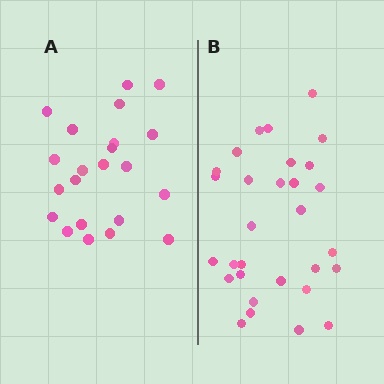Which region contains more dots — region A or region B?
Region B (the right region) has more dots.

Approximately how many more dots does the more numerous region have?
Region B has roughly 8 or so more dots than region A.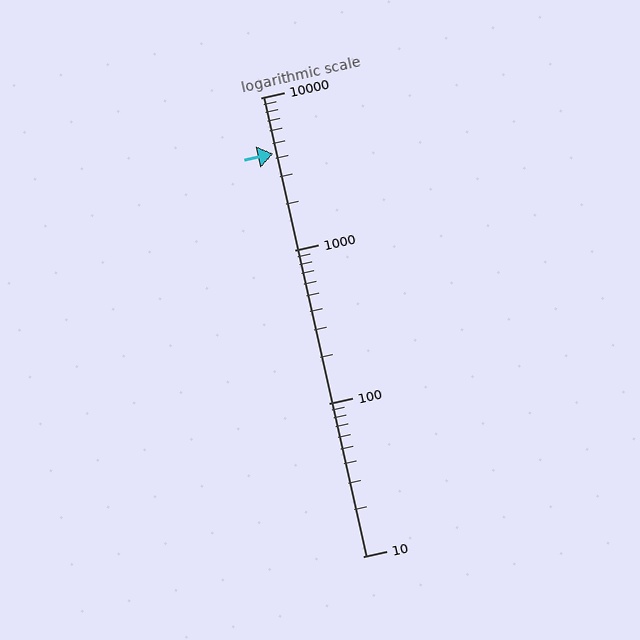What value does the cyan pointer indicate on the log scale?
The pointer indicates approximately 4300.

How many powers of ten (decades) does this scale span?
The scale spans 3 decades, from 10 to 10000.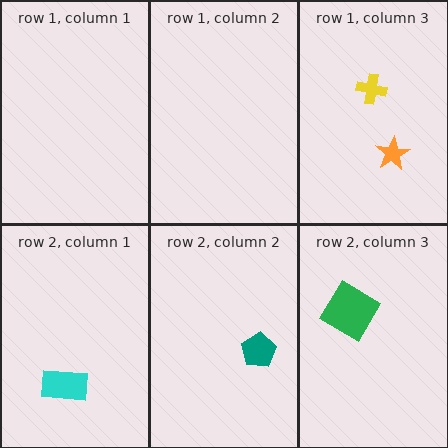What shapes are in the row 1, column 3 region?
The yellow cross, the orange star.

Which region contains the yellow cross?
The row 1, column 3 region.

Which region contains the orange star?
The row 1, column 3 region.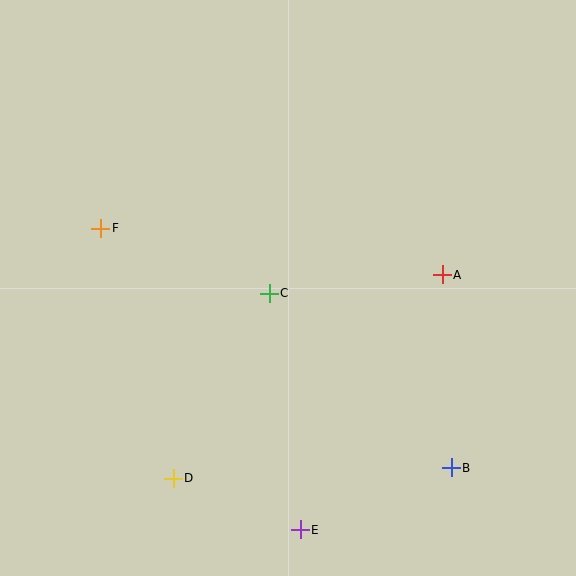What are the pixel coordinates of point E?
Point E is at (300, 530).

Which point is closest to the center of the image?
Point C at (269, 293) is closest to the center.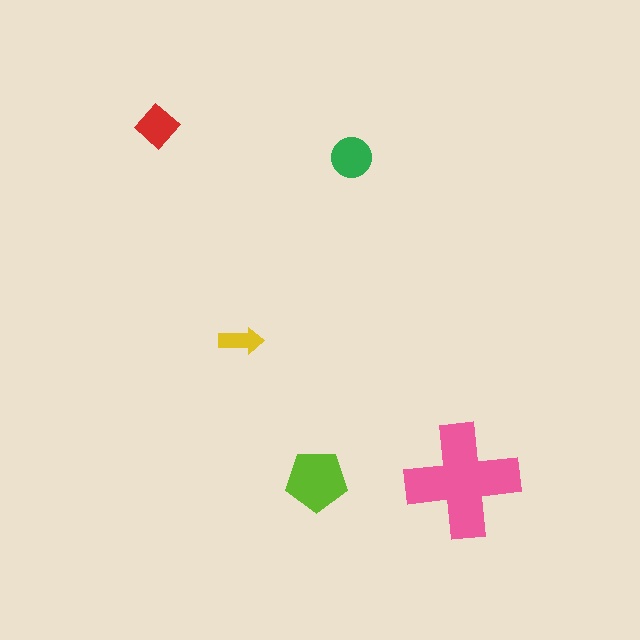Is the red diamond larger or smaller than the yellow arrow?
Larger.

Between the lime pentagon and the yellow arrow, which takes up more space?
The lime pentagon.